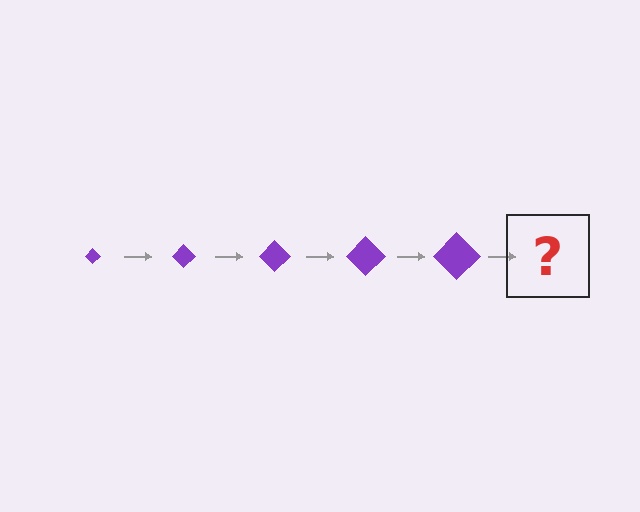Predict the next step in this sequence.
The next step is a purple diamond, larger than the previous one.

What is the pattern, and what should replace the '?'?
The pattern is that the diamond gets progressively larger each step. The '?' should be a purple diamond, larger than the previous one.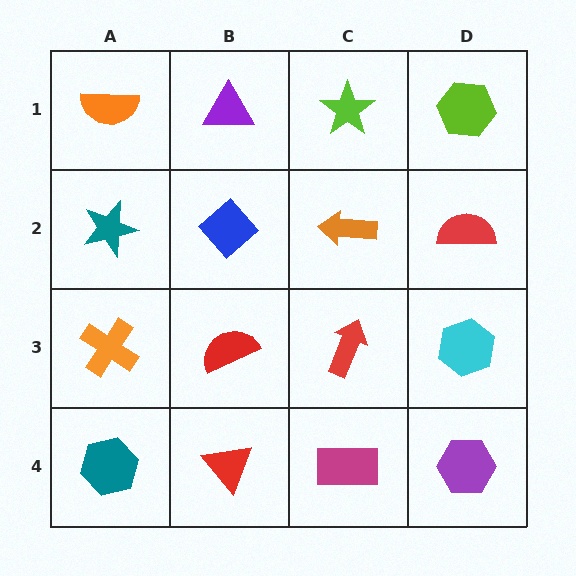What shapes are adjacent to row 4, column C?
A red arrow (row 3, column C), a red triangle (row 4, column B), a purple hexagon (row 4, column D).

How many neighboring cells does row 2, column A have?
3.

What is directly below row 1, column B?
A blue diamond.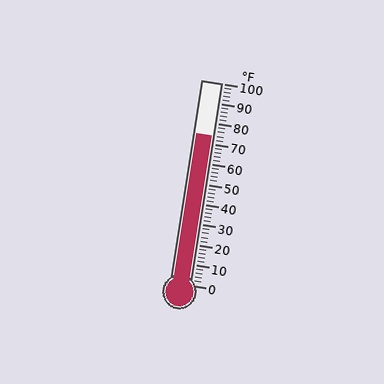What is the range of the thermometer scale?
The thermometer scale ranges from 0°F to 100°F.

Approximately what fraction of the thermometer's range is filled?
The thermometer is filled to approximately 75% of its range.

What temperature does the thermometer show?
The thermometer shows approximately 74°F.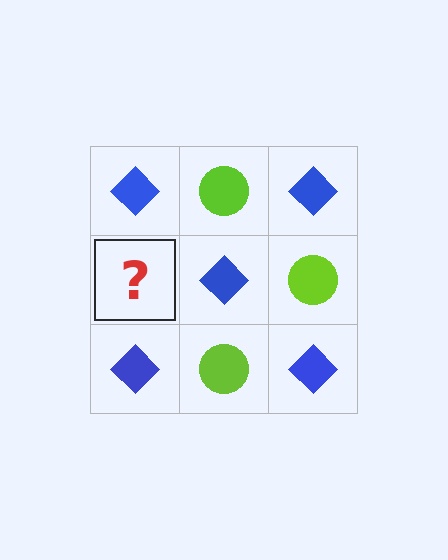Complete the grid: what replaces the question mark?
The question mark should be replaced with a lime circle.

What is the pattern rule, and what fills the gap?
The rule is that it alternates blue diamond and lime circle in a checkerboard pattern. The gap should be filled with a lime circle.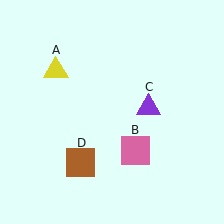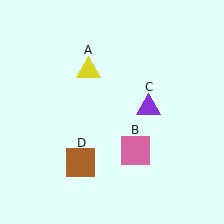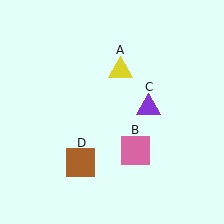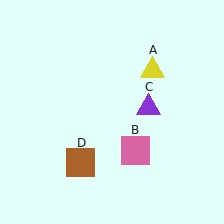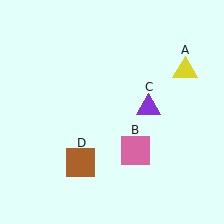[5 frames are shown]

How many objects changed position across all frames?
1 object changed position: yellow triangle (object A).